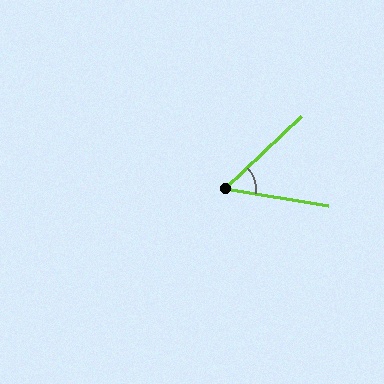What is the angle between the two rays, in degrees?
Approximately 53 degrees.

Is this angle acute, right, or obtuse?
It is acute.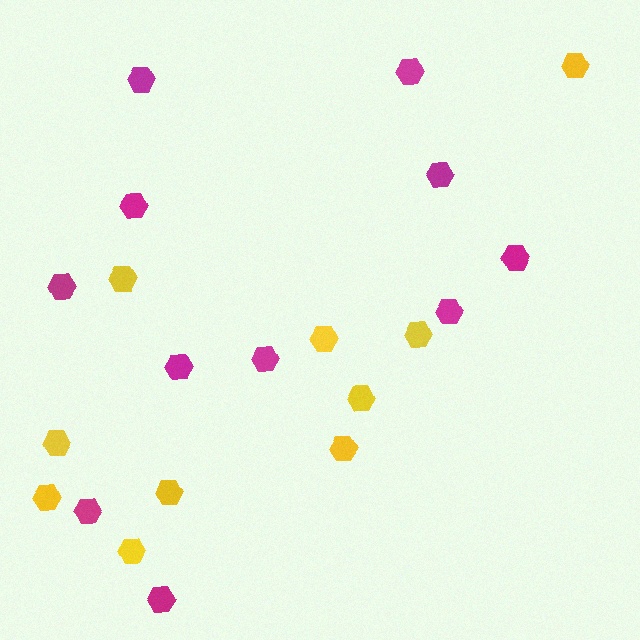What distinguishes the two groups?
There are 2 groups: one group of yellow hexagons (10) and one group of magenta hexagons (11).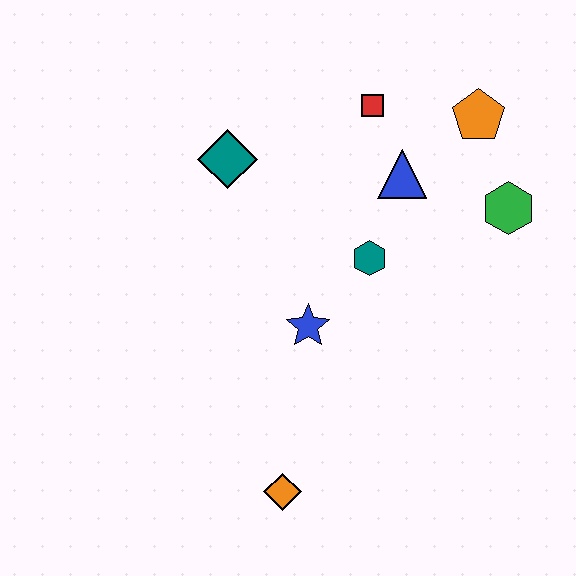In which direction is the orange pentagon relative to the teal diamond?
The orange pentagon is to the right of the teal diamond.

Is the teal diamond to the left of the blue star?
Yes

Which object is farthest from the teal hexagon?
The orange diamond is farthest from the teal hexagon.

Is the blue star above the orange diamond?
Yes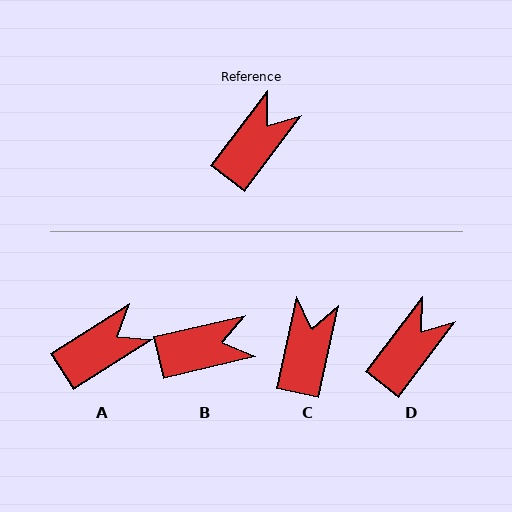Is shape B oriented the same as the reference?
No, it is off by about 39 degrees.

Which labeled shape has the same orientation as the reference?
D.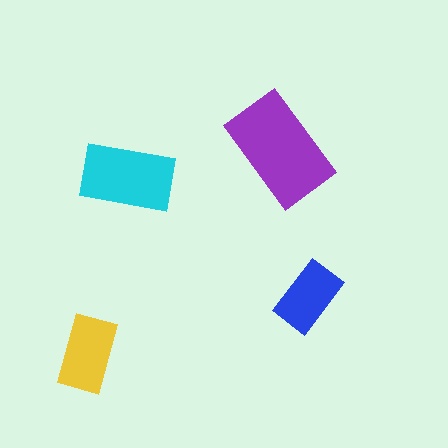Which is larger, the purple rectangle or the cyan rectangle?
The purple one.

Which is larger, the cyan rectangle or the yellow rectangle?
The cyan one.